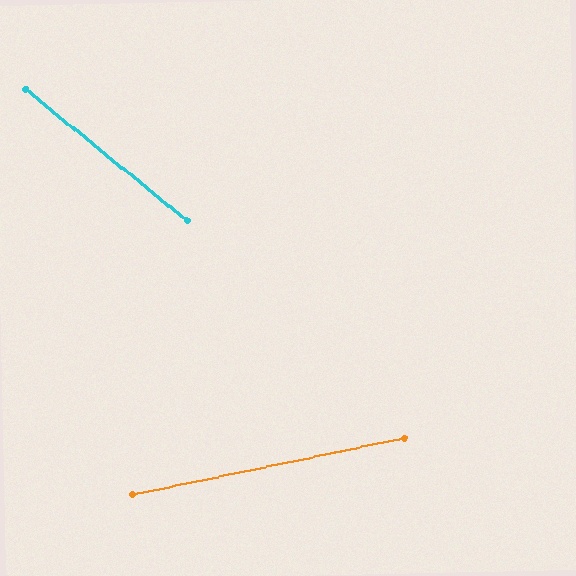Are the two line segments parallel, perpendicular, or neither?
Neither parallel nor perpendicular — they differ by about 51°.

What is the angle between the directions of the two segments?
Approximately 51 degrees.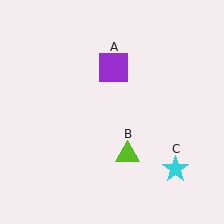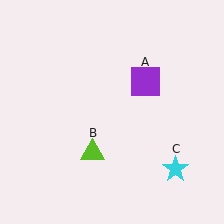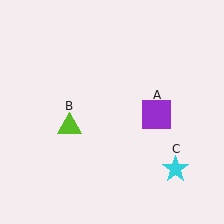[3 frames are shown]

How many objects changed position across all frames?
2 objects changed position: purple square (object A), lime triangle (object B).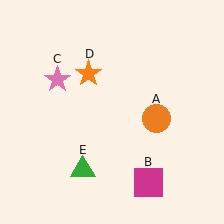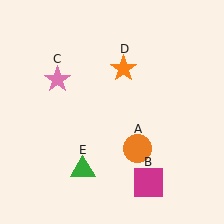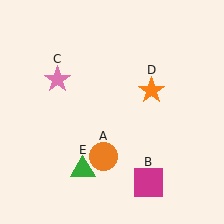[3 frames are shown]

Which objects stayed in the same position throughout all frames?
Magenta square (object B) and pink star (object C) and green triangle (object E) remained stationary.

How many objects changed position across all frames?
2 objects changed position: orange circle (object A), orange star (object D).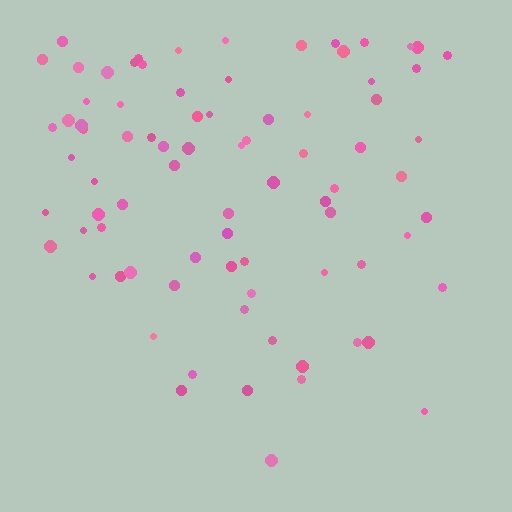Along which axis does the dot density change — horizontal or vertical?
Vertical.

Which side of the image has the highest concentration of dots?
The top.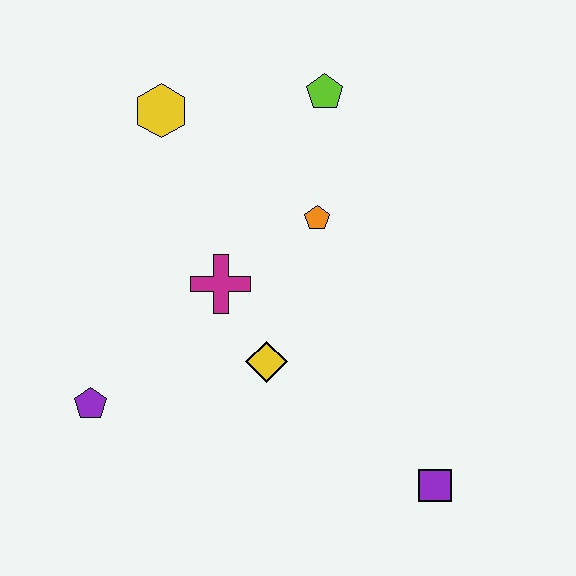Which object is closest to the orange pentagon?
The magenta cross is closest to the orange pentagon.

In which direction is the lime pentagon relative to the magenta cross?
The lime pentagon is above the magenta cross.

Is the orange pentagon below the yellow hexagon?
Yes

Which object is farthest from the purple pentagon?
The lime pentagon is farthest from the purple pentagon.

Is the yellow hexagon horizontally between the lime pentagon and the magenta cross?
No